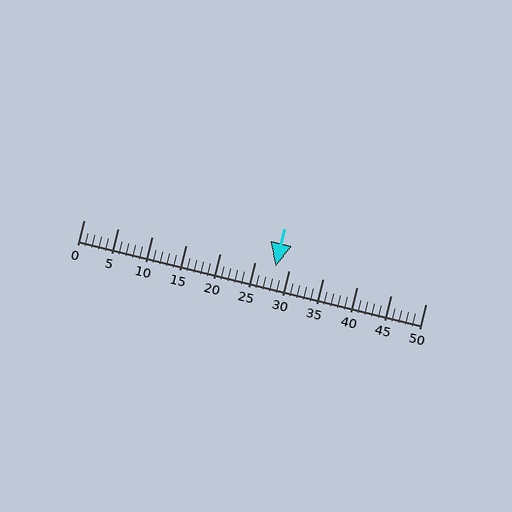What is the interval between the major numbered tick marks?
The major tick marks are spaced 5 units apart.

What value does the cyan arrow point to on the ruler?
The cyan arrow points to approximately 28.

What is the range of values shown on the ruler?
The ruler shows values from 0 to 50.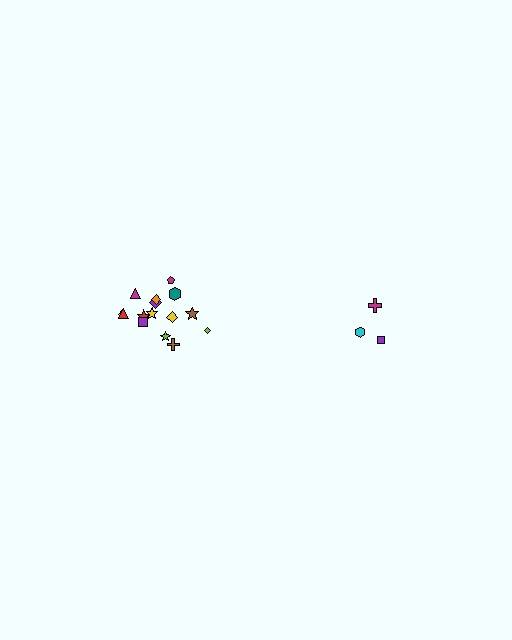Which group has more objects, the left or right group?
The left group.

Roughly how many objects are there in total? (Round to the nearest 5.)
Roughly 20 objects in total.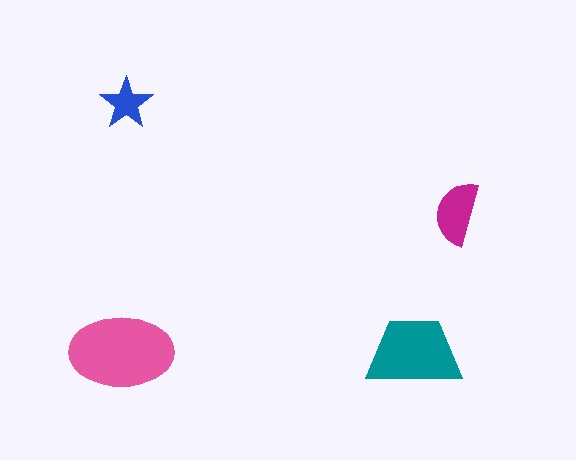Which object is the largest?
The pink ellipse.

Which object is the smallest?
The blue star.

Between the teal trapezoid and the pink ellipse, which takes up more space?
The pink ellipse.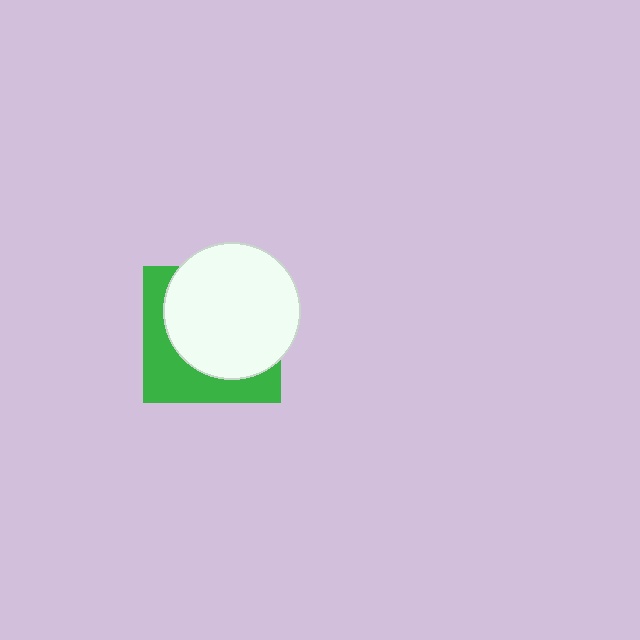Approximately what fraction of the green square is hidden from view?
Roughly 63% of the green square is hidden behind the white circle.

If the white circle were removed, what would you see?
You would see the complete green square.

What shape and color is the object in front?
The object in front is a white circle.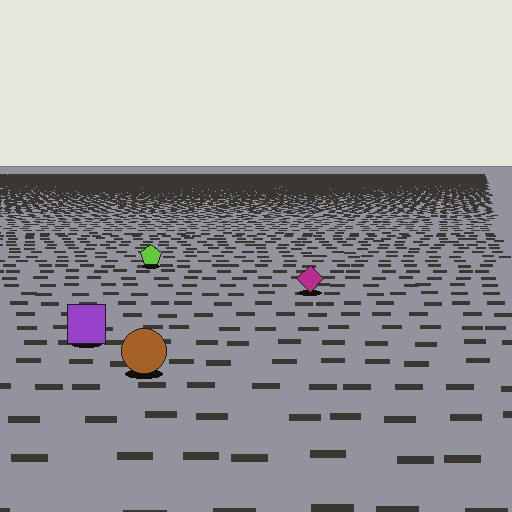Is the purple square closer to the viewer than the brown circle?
No. The brown circle is closer — you can tell from the texture gradient: the ground texture is coarser near it.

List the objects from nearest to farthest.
From nearest to farthest: the brown circle, the purple square, the magenta diamond, the lime pentagon.